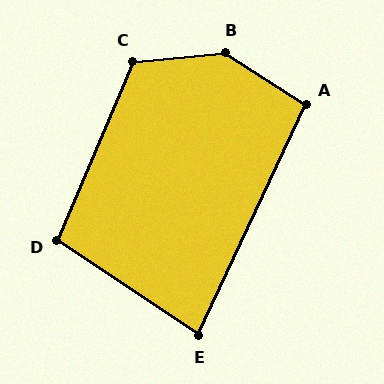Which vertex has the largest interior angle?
B, at approximately 142 degrees.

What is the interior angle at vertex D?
Approximately 101 degrees (obtuse).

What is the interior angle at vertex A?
Approximately 98 degrees (obtuse).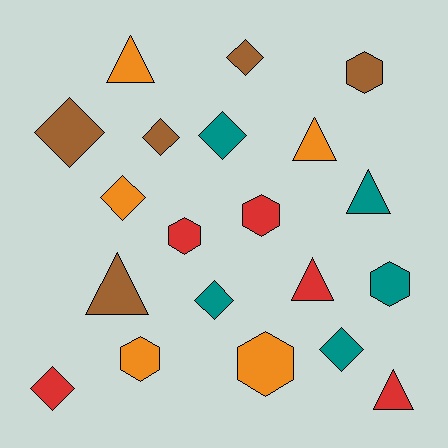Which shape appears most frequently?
Diamond, with 8 objects.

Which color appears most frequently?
Red, with 5 objects.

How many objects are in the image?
There are 20 objects.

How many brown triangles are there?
There is 1 brown triangle.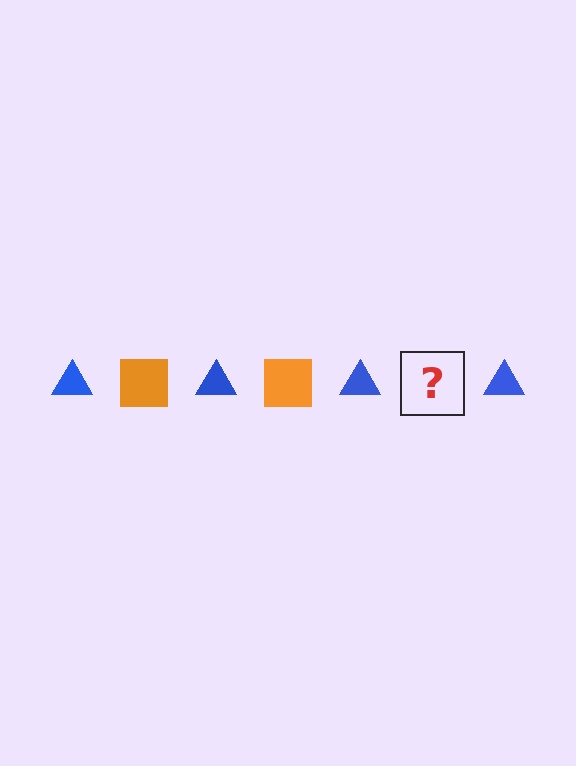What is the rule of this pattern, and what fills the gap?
The rule is that the pattern alternates between blue triangle and orange square. The gap should be filled with an orange square.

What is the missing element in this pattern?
The missing element is an orange square.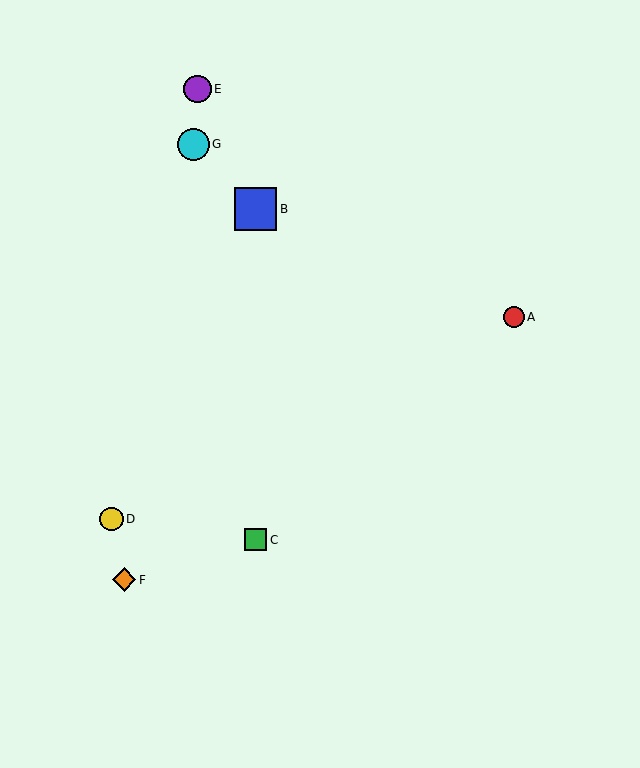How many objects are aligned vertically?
2 objects (B, C) are aligned vertically.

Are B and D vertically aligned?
No, B is at x≈256 and D is at x≈111.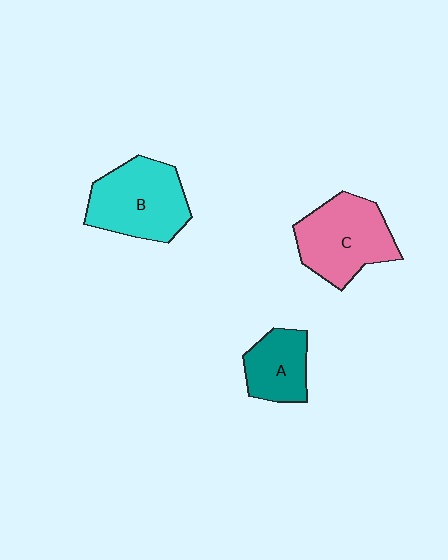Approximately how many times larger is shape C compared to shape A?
Approximately 1.6 times.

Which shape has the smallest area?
Shape A (teal).